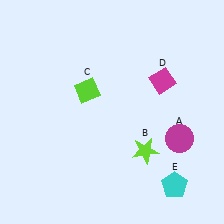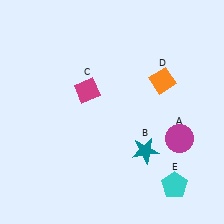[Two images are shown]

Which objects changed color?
B changed from lime to teal. C changed from lime to magenta. D changed from magenta to orange.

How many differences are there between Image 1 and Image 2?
There are 3 differences between the two images.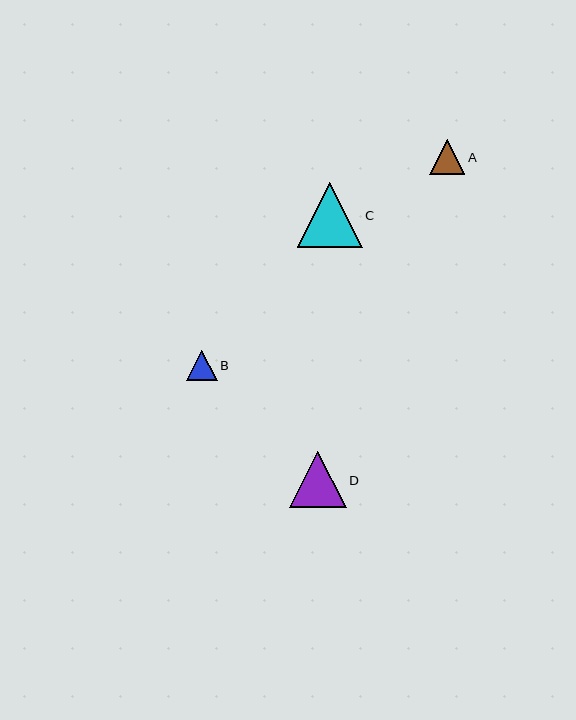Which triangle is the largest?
Triangle C is the largest with a size of approximately 65 pixels.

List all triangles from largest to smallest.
From largest to smallest: C, D, A, B.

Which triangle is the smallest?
Triangle B is the smallest with a size of approximately 30 pixels.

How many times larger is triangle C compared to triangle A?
Triangle C is approximately 1.9 times the size of triangle A.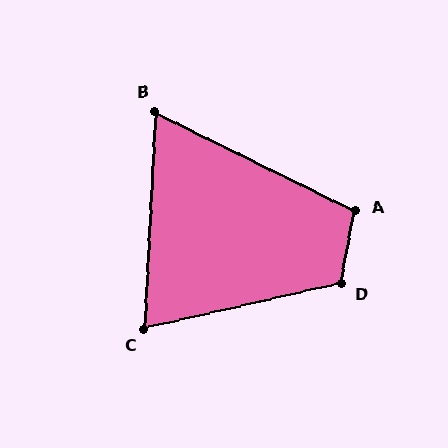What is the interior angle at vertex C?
Approximately 74 degrees (acute).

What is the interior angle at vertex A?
Approximately 106 degrees (obtuse).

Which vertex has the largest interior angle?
D, at approximately 113 degrees.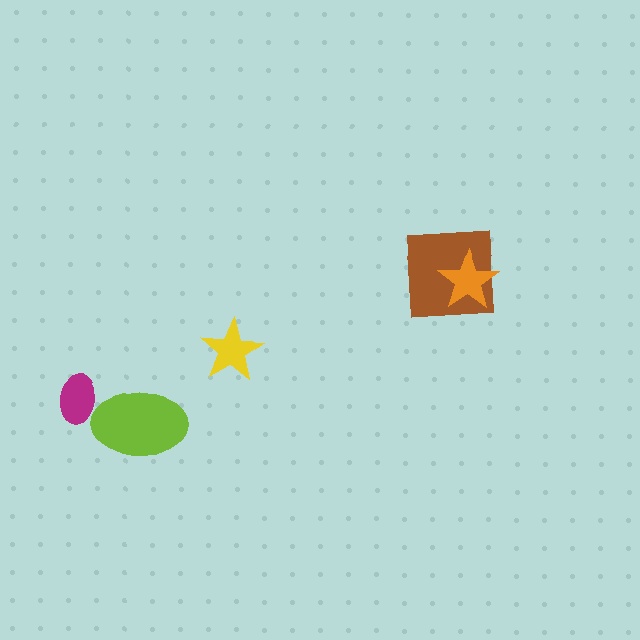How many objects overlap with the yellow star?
0 objects overlap with the yellow star.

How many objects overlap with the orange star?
1 object overlaps with the orange star.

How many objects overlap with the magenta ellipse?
1 object overlaps with the magenta ellipse.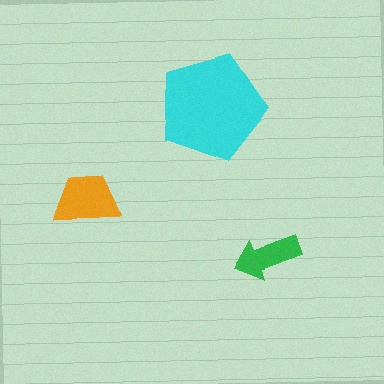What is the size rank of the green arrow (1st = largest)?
3rd.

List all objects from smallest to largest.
The green arrow, the orange trapezoid, the cyan pentagon.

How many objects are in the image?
There are 3 objects in the image.